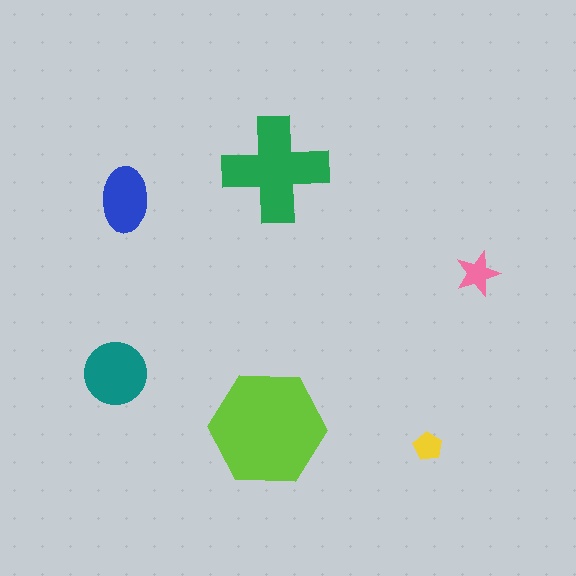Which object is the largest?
The lime hexagon.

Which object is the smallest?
The yellow pentagon.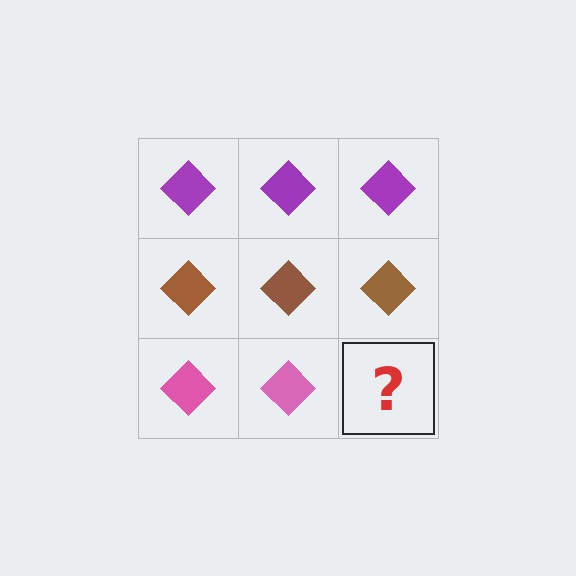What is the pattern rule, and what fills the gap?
The rule is that each row has a consistent color. The gap should be filled with a pink diamond.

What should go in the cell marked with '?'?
The missing cell should contain a pink diamond.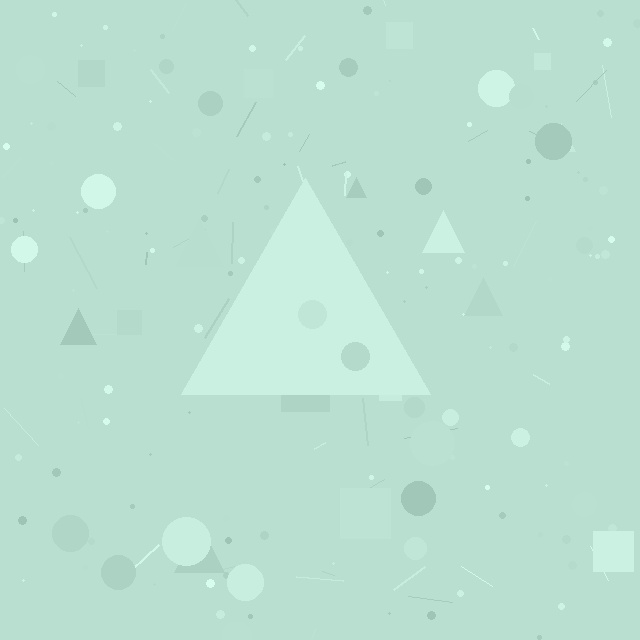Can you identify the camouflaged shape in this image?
The camouflaged shape is a triangle.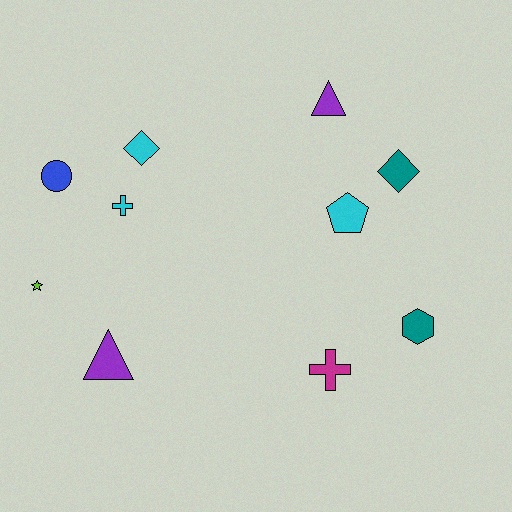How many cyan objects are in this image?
There are 3 cyan objects.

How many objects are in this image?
There are 10 objects.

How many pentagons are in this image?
There is 1 pentagon.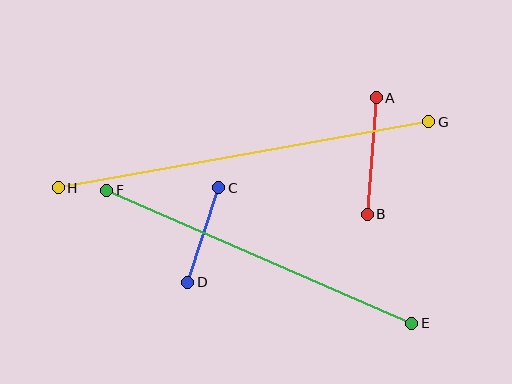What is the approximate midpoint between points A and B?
The midpoint is at approximately (372, 156) pixels.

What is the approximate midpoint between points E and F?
The midpoint is at approximately (259, 257) pixels.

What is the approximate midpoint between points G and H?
The midpoint is at approximately (244, 155) pixels.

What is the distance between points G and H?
The distance is approximately 376 pixels.